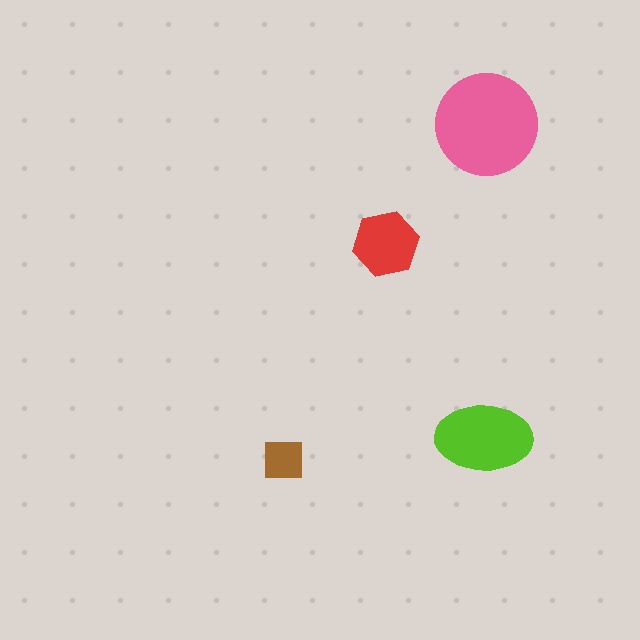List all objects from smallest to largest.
The brown square, the red hexagon, the lime ellipse, the pink circle.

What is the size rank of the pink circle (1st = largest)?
1st.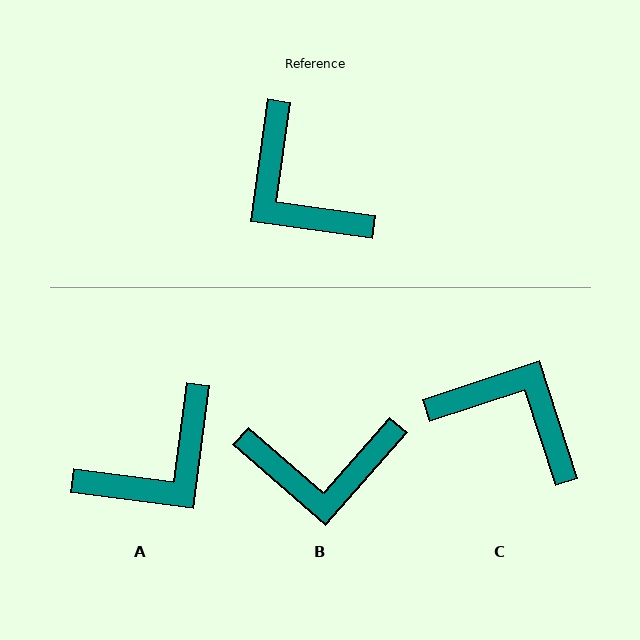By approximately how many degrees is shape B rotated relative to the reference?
Approximately 57 degrees counter-clockwise.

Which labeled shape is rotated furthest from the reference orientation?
C, about 154 degrees away.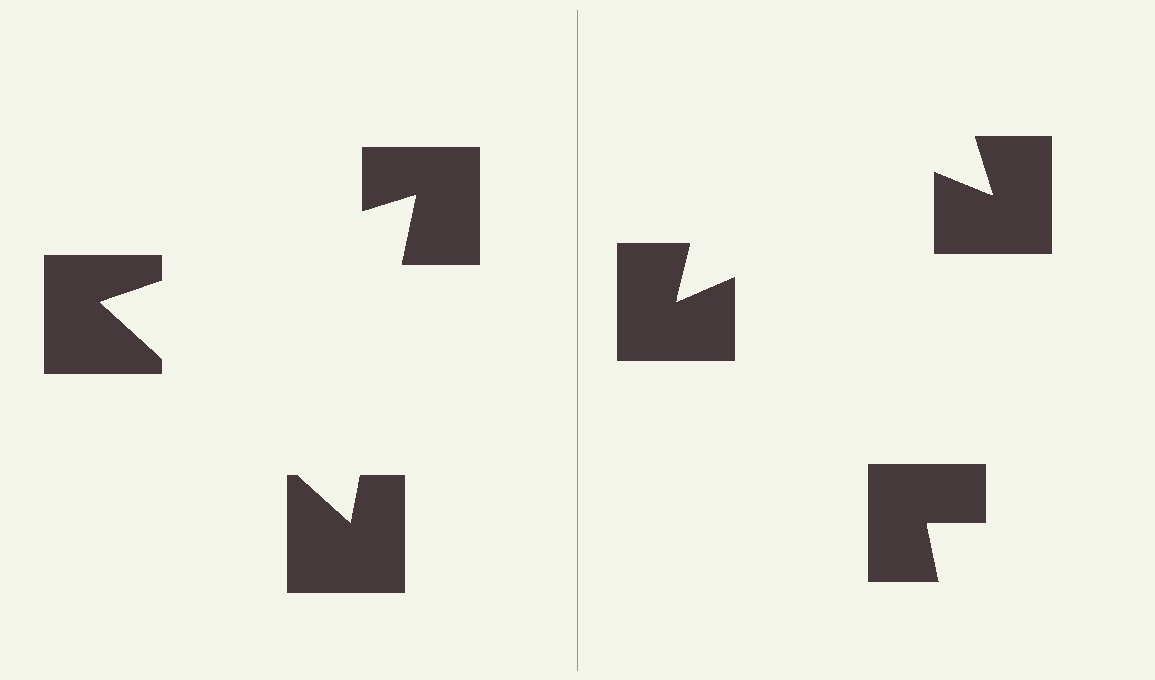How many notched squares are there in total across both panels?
6 — 3 on each side.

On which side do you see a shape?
An illusory triangle appears on the left side. On the right side the wedge cuts are rotated, so no coherent shape forms.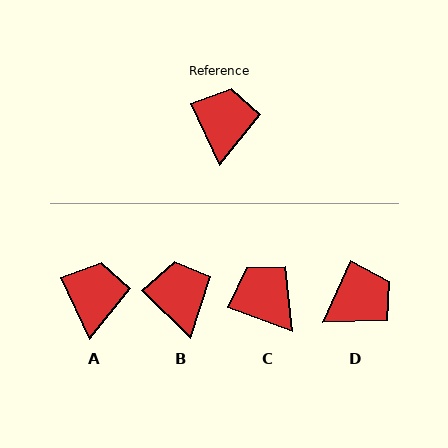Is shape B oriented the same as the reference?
No, it is off by about 21 degrees.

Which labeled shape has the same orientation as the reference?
A.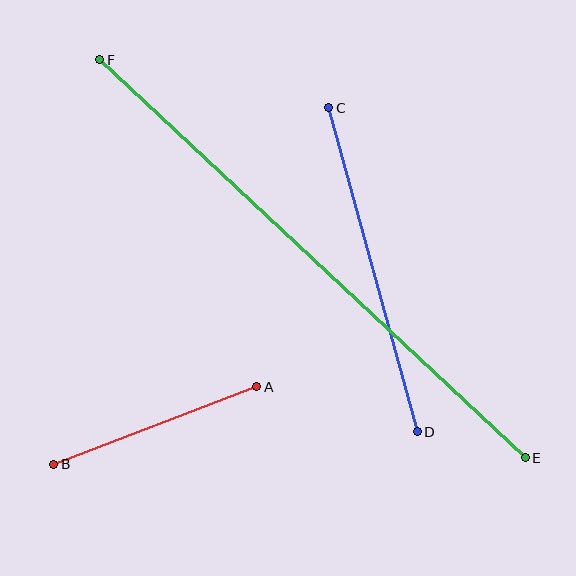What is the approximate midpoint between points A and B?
The midpoint is at approximately (155, 425) pixels.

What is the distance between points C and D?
The distance is approximately 336 pixels.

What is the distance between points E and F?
The distance is approximately 582 pixels.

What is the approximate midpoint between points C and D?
The midpoint is at approximately (373, 270) pixels.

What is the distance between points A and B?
The distance is approximately 218 pixels.